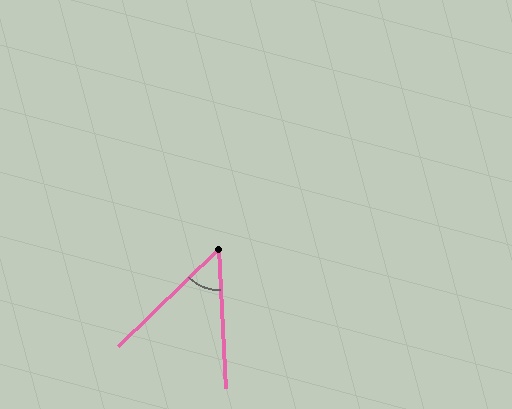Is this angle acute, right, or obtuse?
It is acute.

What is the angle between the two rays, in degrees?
Approximately 49 degrees.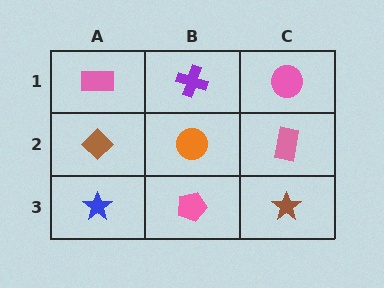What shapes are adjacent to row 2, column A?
A pink rectangle (row 1, column A), a blue star (row 3, column A), an orange circle (row 2, column B).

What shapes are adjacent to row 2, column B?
A purple cross (row 1, column B), a pink pentagon (row 3, column B), a brown diamond (row 2, column A), a pink rectangle (row 2, column C).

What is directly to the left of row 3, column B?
A blue star.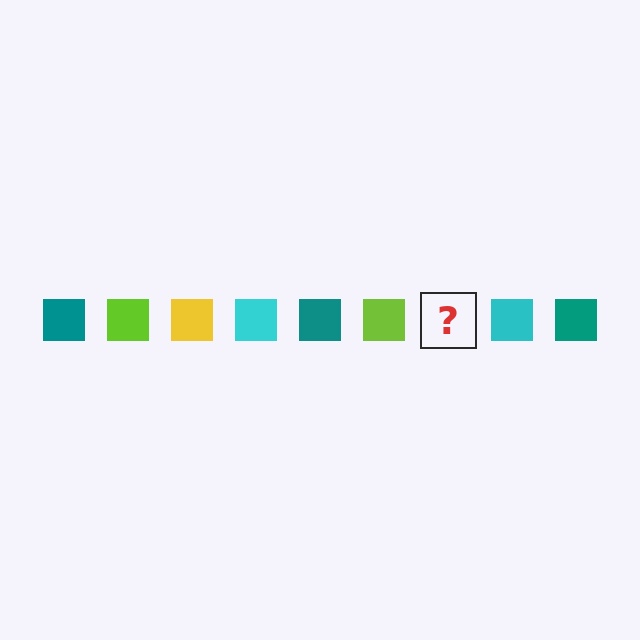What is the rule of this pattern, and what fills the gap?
The rule is that the pattern cycles through teal, lime, yellow, cyan squares. The gap should be filled with a yellow square.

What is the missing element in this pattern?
The missing element is a yellow square.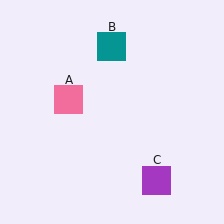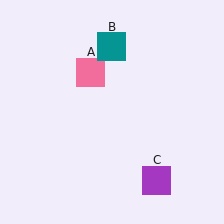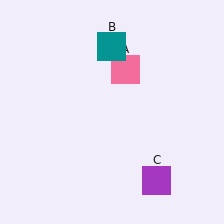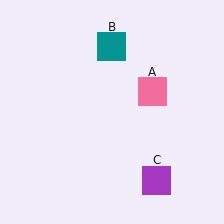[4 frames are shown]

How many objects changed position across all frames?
1 object changed position: pink square (object A).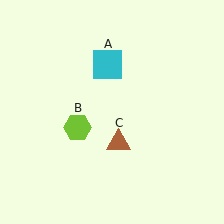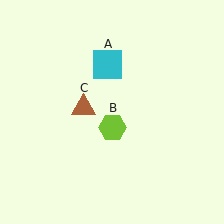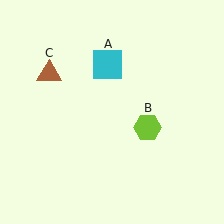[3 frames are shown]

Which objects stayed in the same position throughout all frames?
Cyan square (object A) remained stationary.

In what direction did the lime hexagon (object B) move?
The lime hexagon (object B) moved right.